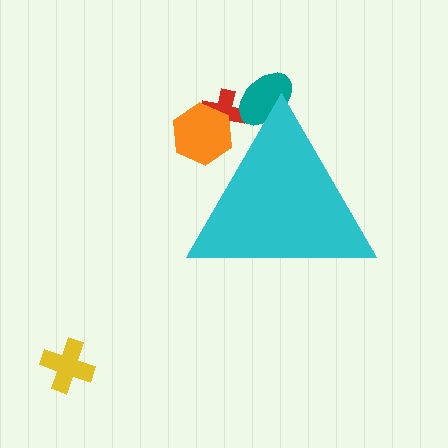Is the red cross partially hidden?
Yes, the red cross is partially hidden behind the cyan triangle.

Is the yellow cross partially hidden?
No, the yellow cross is fully visible.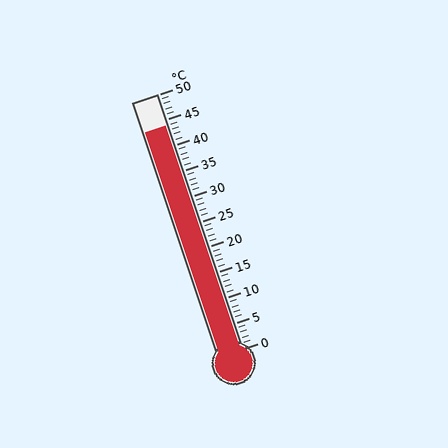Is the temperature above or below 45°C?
The temperature is below 45°C.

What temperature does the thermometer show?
The thermometer shows approximately 44°C.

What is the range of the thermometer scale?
The thermometer scale ranges from 0°C to 50°C.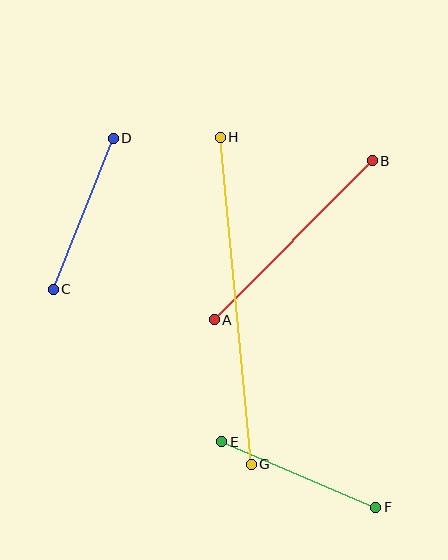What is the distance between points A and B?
The distance is approximately 224 pixels.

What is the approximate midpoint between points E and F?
The midpoint is at approximately (299, 474) pixels.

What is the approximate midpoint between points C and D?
The midpoint is at approximately (83, 214) pixels.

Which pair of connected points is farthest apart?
Points G and H are farthest apart.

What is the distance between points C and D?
The distance is approximately 163 pixels.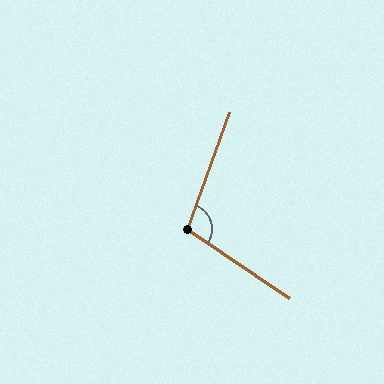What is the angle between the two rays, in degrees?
Approximately 104 degrees.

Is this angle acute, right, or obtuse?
It is obtuse.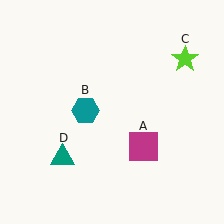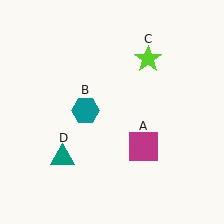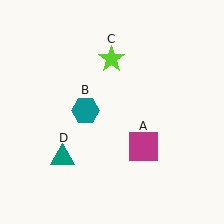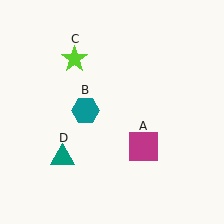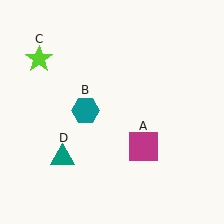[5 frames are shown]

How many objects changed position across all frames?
1 object changed position: lime star (object C).